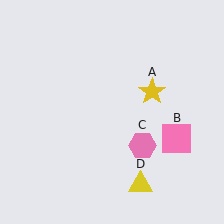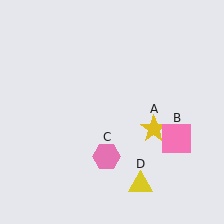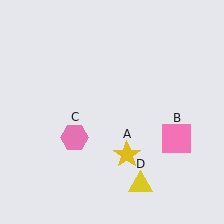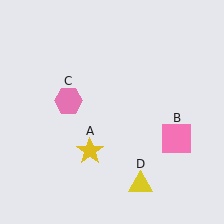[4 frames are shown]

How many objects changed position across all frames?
2 objects changed position: yellow star (object A), pink hexagon (object C).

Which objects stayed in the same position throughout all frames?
Pink square (object B) and yellow triangle (object D) remained stationary.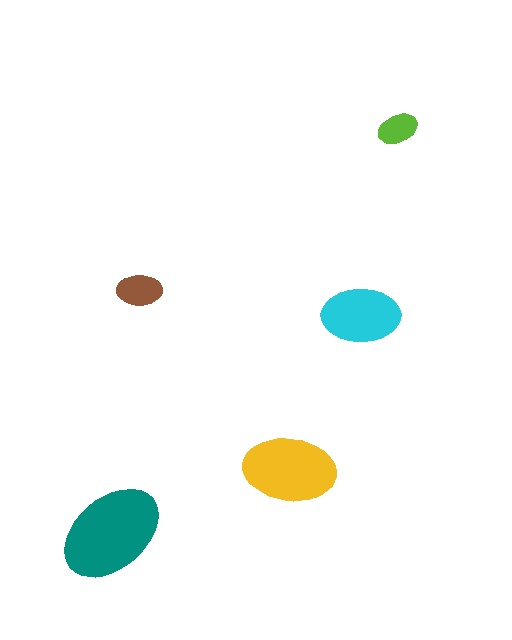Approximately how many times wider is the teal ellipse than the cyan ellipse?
About 1.5 times wider.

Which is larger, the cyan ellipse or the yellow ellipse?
The yellow one.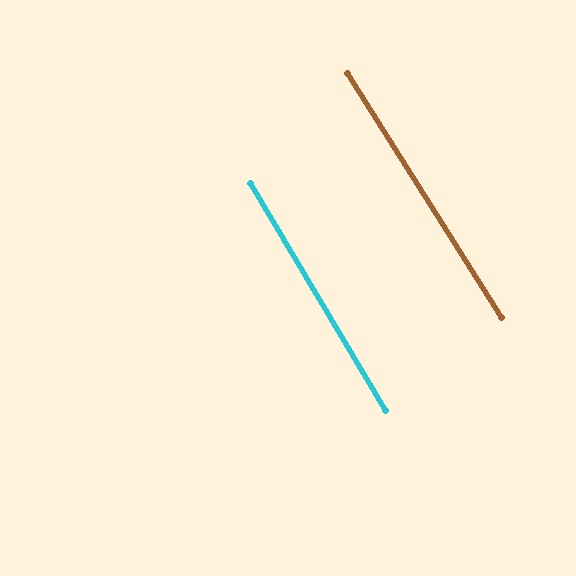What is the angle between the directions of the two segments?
Approximately 1 degree.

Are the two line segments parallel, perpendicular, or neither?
Parallel — their directions differ by only 1.5°.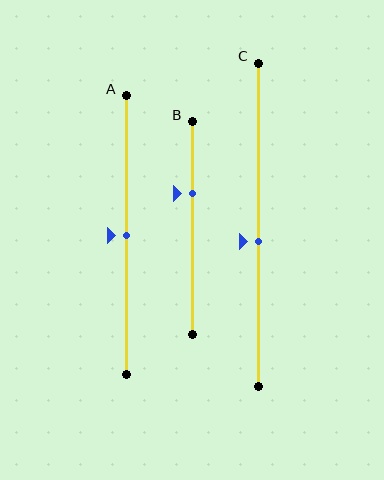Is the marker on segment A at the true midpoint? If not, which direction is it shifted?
Yes, the marker on segment A is at the true midpoint.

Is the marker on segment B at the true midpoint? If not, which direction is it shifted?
No, the marker on segment B is shifted upward by about 16% of the segment length.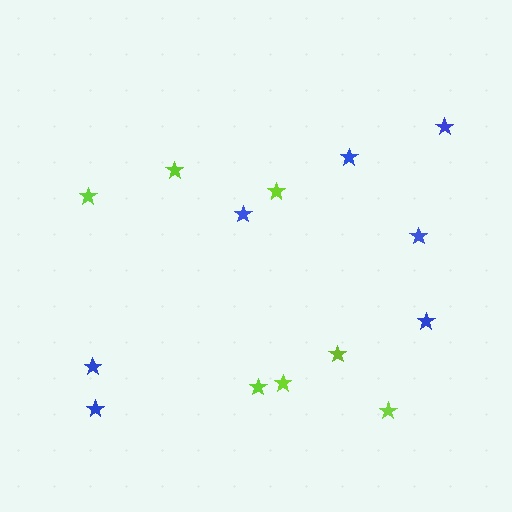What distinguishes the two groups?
There are 2 groups: one group of blue stars (7) and one group of lime stars (7).